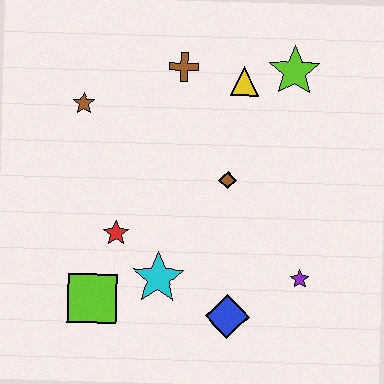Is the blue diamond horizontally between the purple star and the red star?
Yes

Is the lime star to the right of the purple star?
No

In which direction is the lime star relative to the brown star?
The lime star is to the right of the brown star.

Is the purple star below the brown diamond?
Yes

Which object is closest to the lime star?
The yellow triangle is closest to the lime star.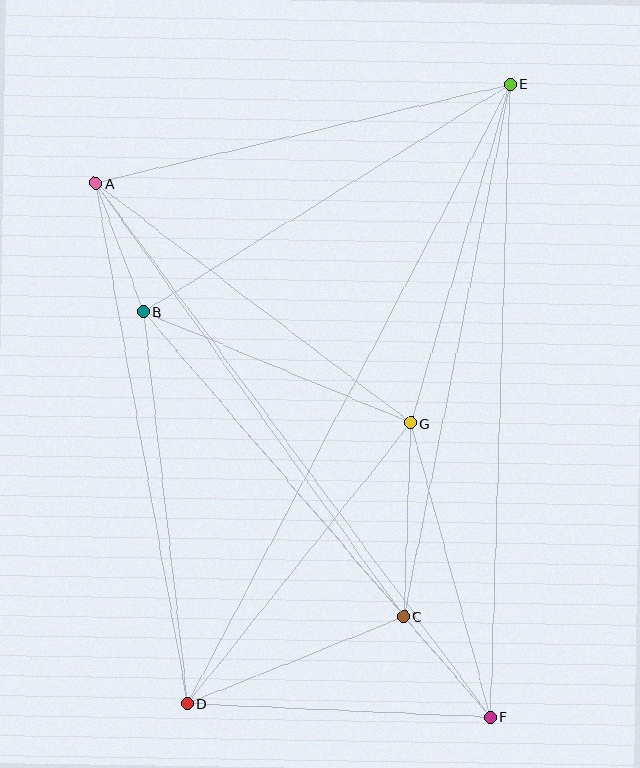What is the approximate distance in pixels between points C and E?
The distance between C and E is approximately 543 pixels.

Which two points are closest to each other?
Points C and F are closest to each other.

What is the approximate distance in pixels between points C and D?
The distance between C and D is approximately 233 pixels.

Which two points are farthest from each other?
Points D and E are farthest from each other.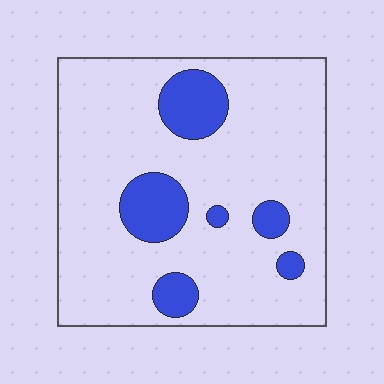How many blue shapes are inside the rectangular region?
6.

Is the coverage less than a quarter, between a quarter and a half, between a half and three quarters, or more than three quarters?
Less than a quarter.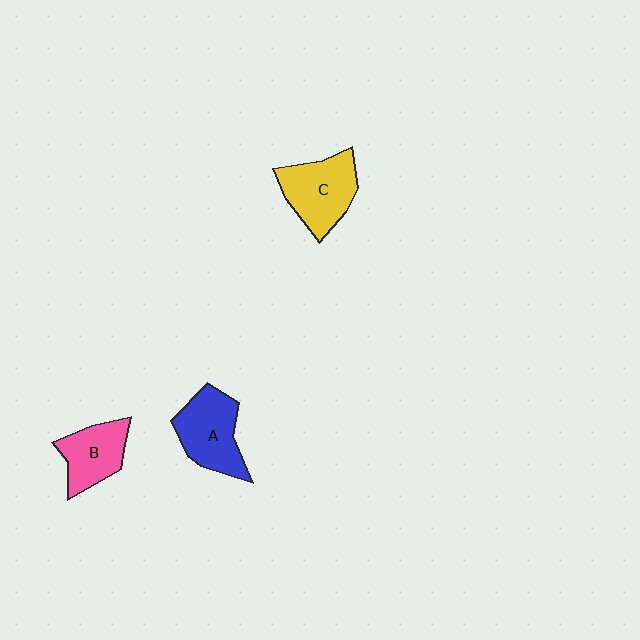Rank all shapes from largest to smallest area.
From largest to smallest: C (yellow), A (blue), B (pink).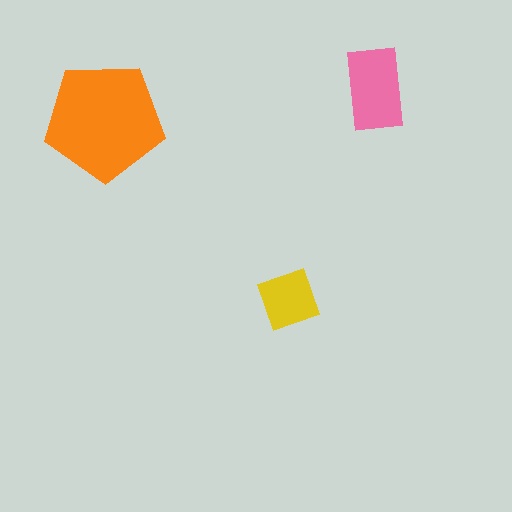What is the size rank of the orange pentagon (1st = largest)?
1st.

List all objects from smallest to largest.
The yellow diamond, the pink rectangle, the orange pentagon.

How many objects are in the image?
There are 3 objects in the image.